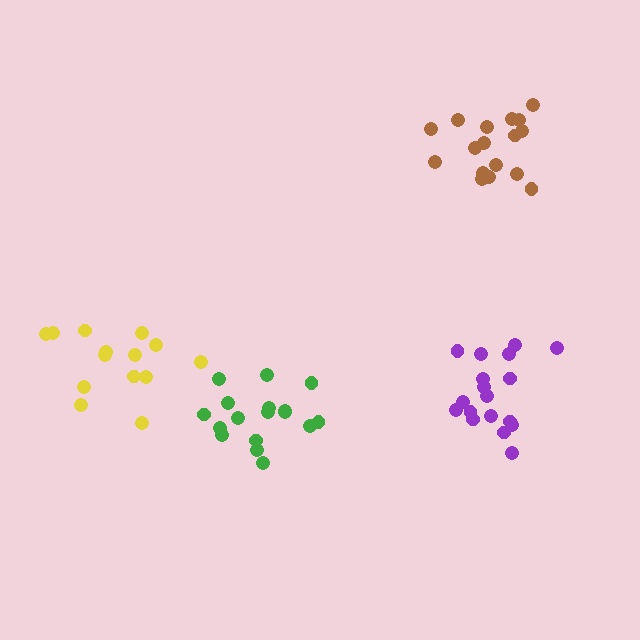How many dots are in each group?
Group 1: 14 dots, Group 2: 17 dots, Group 3: 17 dots, Group 4: 18 dots (66 total).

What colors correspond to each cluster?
The clusters are colored: yellow, green, brown, purple.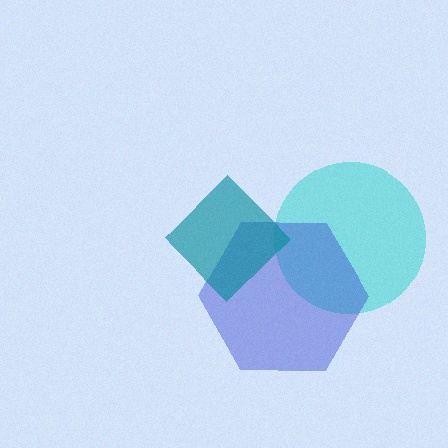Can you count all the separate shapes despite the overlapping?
Yes, there are 3 separate shapes.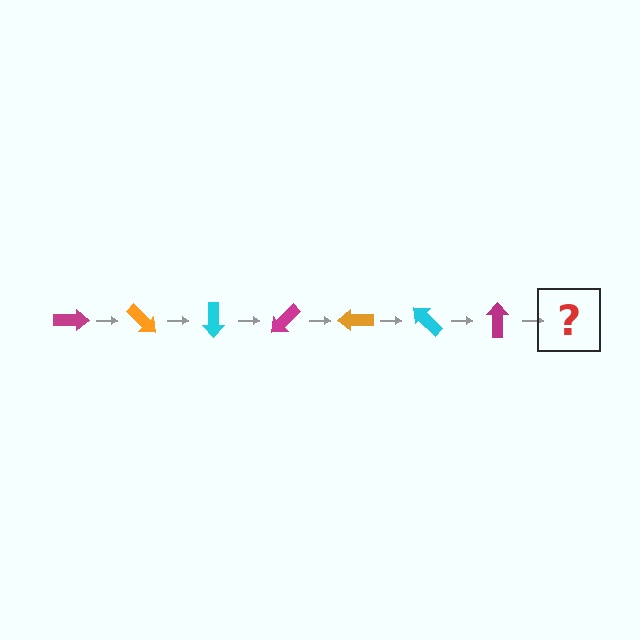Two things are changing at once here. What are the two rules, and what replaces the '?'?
The two rules are that it rotates 45 degrees each step and the color cycles through magenta, orange, and cyan. The '?' should be an orange arrow, rotated 315 degrees from the start.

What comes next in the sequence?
The next element should be an orange arrow, rotated 315 degrees from the start.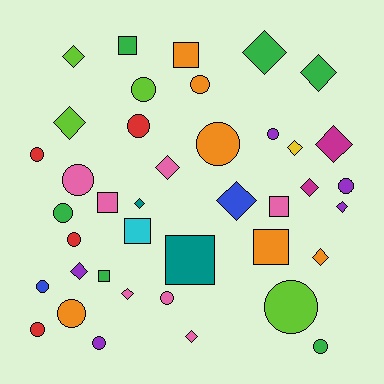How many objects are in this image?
There are 40 objects.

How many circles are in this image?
There are 17 circles.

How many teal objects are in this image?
There are 2 teal objects.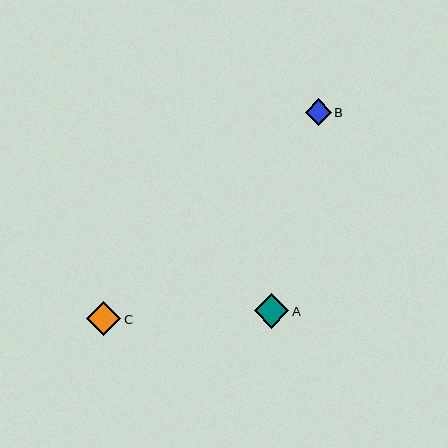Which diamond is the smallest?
Diamond B is the smallest with a size of approximately 26 pixels.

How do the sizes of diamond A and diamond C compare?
Diamond A and diamond C are approximately the same size.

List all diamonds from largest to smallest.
From largest to smallest: A, C, B.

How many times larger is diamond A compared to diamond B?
Diamond A is approximately 1.3 times the size of diamond B.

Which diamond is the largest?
Diamond A is the largest with a size of approximately 35 pixels.